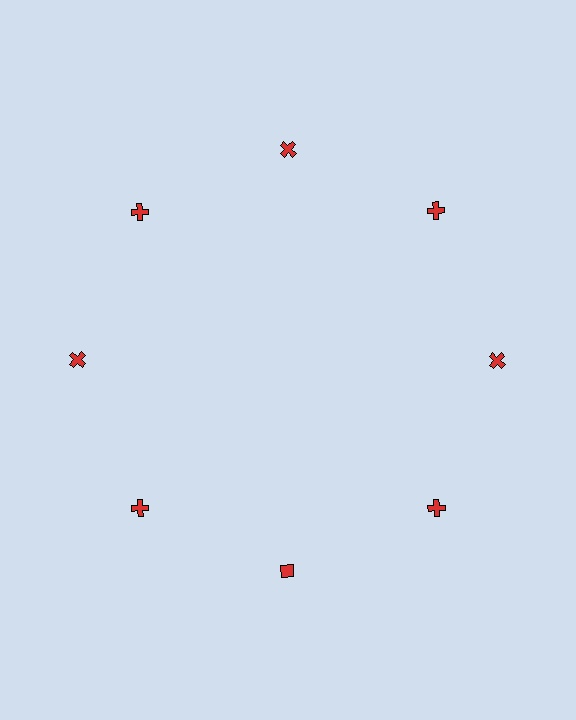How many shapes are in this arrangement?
There are 8 shapes arranged in a ring pattern.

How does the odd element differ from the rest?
It has a different shape: diamond instead of cross.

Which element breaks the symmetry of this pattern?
The red diamond at roughly the 6 o'clock position breaks the symmetry. All other shapes are red crosses.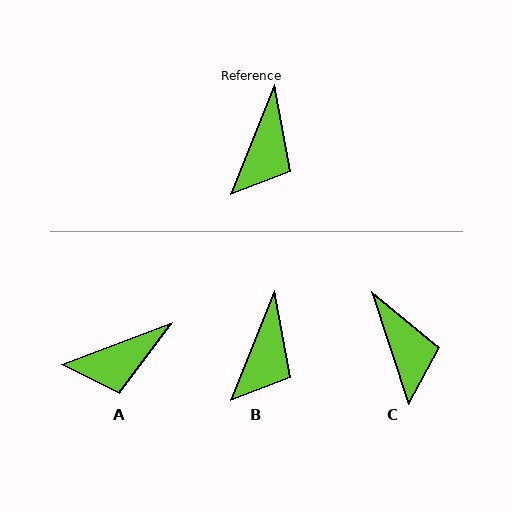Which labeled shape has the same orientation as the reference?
B.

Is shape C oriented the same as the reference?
No, it is off by about 40 degrees.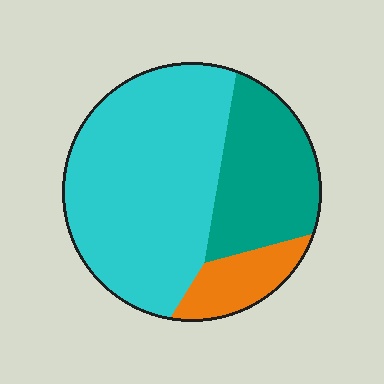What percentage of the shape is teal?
Teal takes up between a quarter and a half of the shape.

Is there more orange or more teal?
Teal.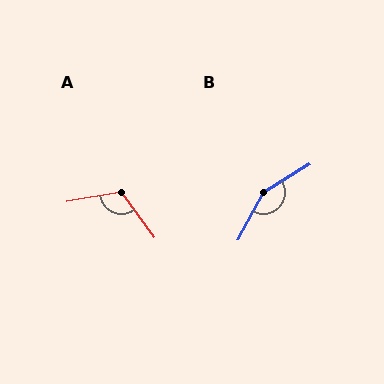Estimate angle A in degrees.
Approximately 116 degrees.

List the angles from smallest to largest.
A (116°), B (149°).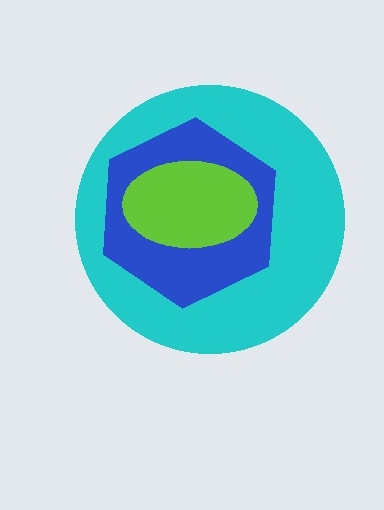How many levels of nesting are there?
3.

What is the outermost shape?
The cyan circle.